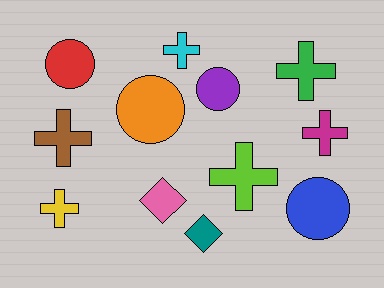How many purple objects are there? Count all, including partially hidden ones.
There is 1 purple object.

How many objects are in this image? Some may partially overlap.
There are 12 objects.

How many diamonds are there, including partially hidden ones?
There are 2 diamonds.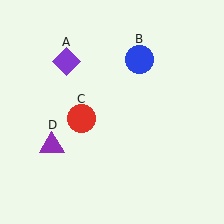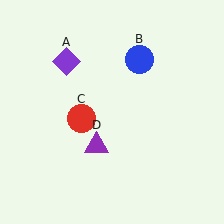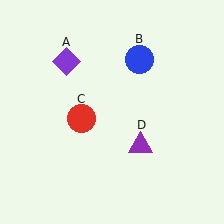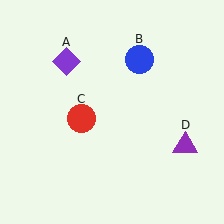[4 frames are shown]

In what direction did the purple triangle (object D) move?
The purple triangle (object D) moved right.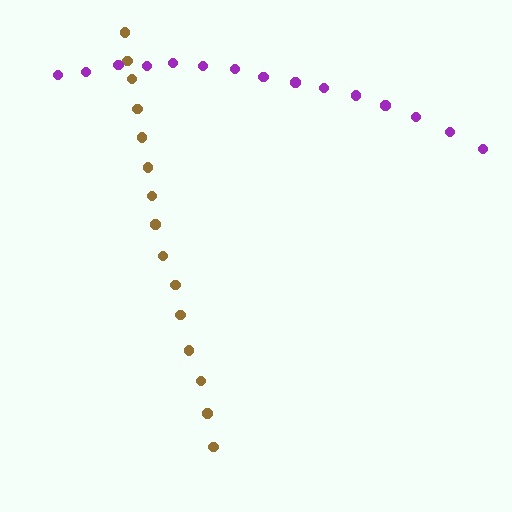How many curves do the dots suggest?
There are 2 distinct paths.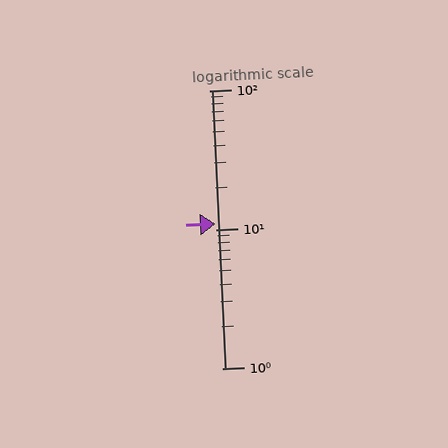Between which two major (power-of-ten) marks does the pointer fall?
The pointer is between 10 and 100.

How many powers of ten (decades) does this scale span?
The scale spans 2 decades, from 1 to 100.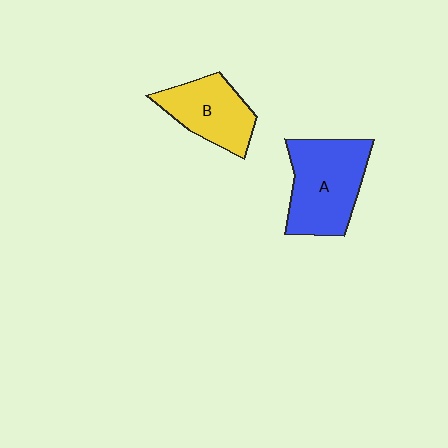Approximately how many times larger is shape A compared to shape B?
Approximately 1.4 times.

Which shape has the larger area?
Shape A (blue).